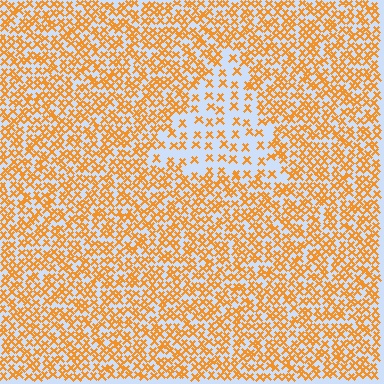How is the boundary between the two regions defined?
The boundary is defined by a change in element density (approximately 2.4x ratio). All elements are the same color, size, and shape.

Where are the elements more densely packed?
The elements are more densely packed outside the triangle boundary.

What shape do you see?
I see a triangle.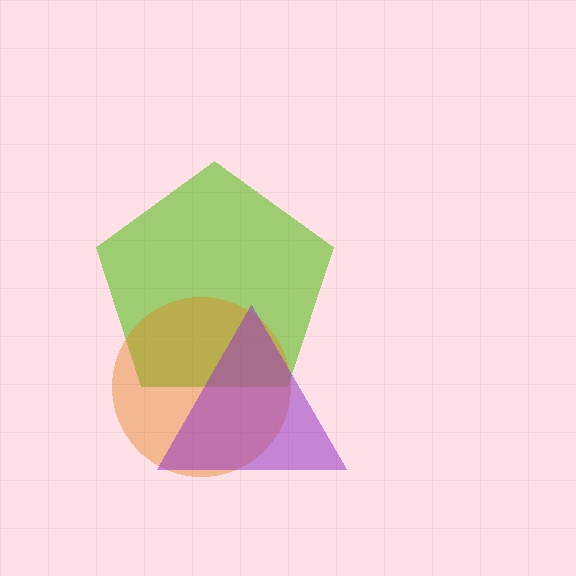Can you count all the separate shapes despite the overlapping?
Yes, there are 3 separate shapes.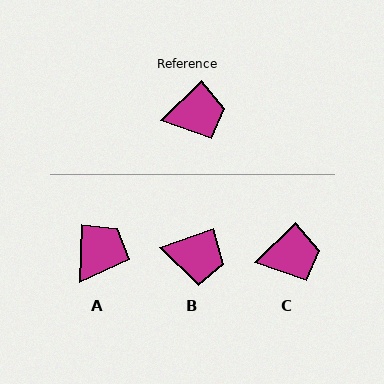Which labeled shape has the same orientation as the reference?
C.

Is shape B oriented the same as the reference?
No, it is off by about 25 degrees.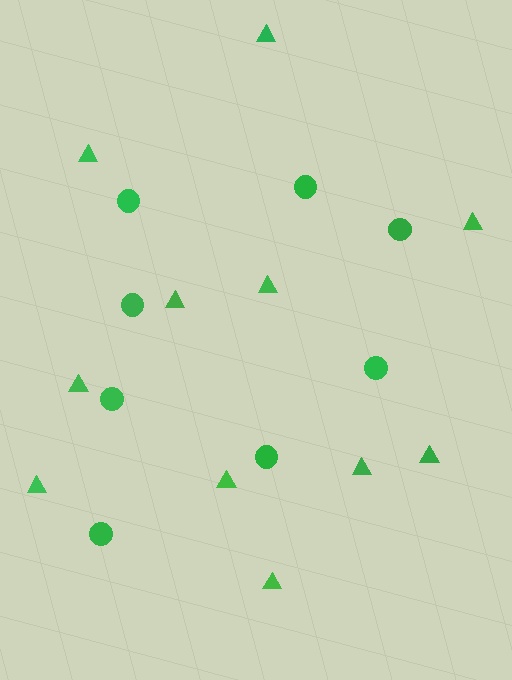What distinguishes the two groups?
There are 2 groups: one group of circles (8) and one group of triangles (11).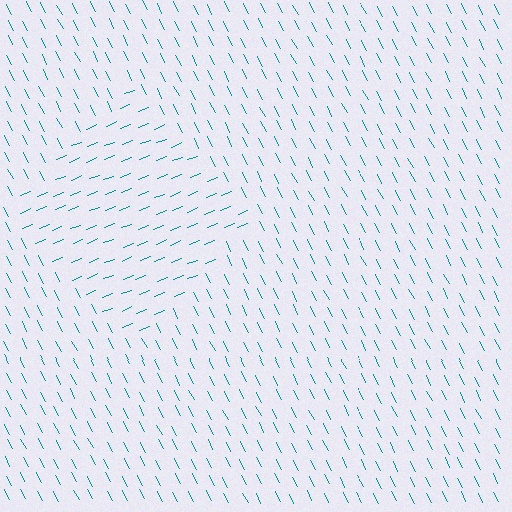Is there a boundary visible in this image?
Yes, there is a texture boundary formed by a change in line orientation.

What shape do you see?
I see a diamond.